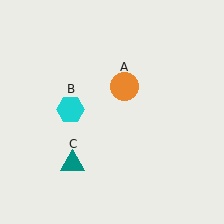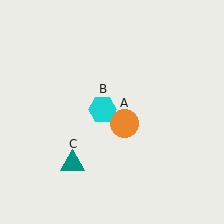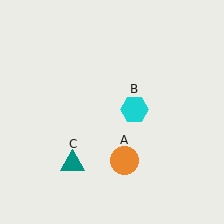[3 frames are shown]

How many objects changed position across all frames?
2 objects changed position: orange circle (object A), cyan hexagon (object B).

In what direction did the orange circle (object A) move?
The orange circle (object A) moved down.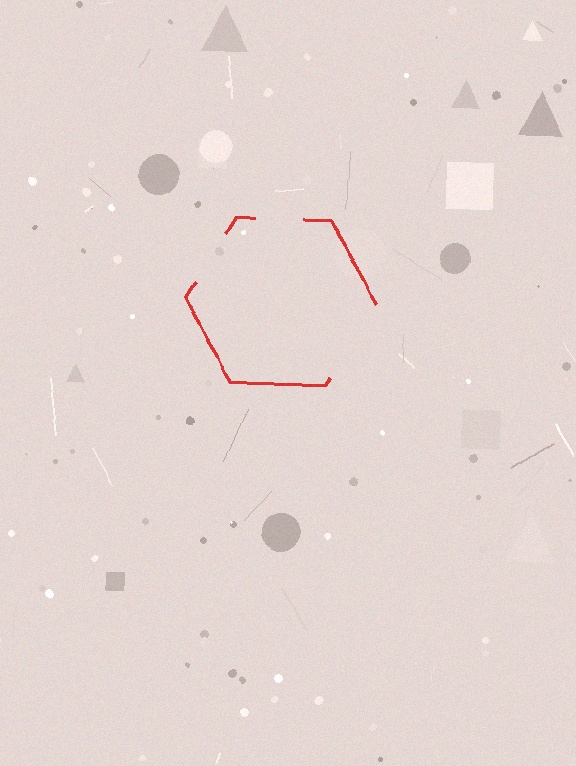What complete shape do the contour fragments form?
The contour fragments form a hexagon.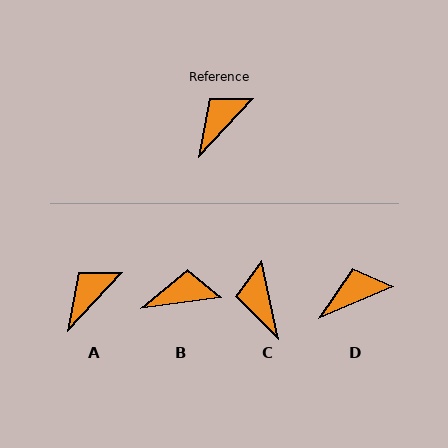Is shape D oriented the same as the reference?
No, it is off by about 24 degrees.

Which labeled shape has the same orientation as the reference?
A.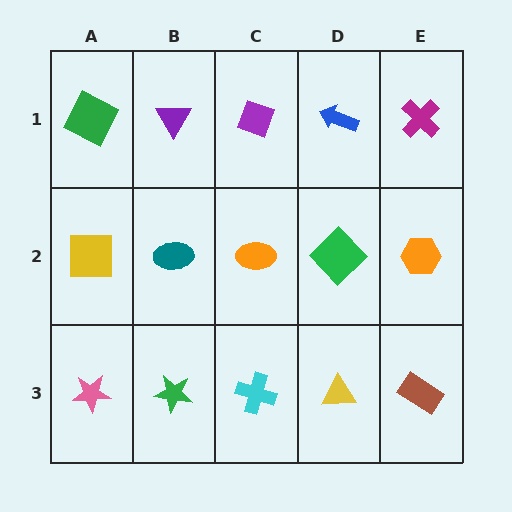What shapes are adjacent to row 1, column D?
A green diamond (row 2, column D), a purple diamond (row 1, column C), a magenta cross (row 1, column E).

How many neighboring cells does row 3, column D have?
3.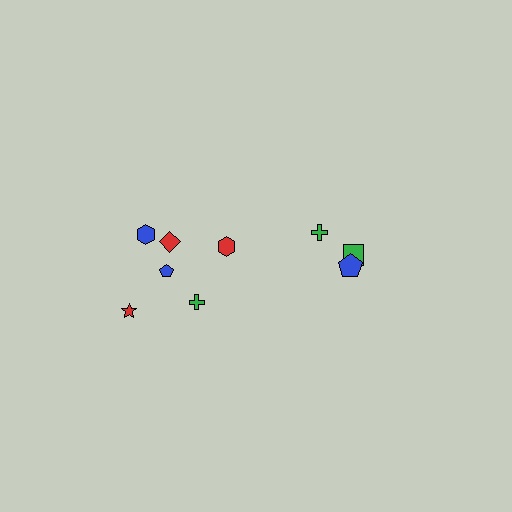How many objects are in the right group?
There are 3 objects.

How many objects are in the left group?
There are 6 objects.